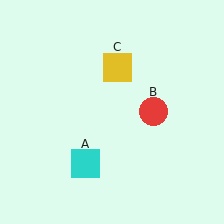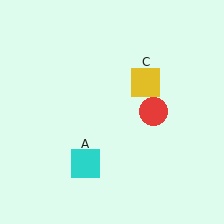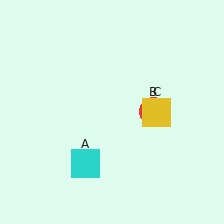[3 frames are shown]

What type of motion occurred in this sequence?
The yellow square (object C) rotated clockwise around the center of the scene.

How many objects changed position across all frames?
1 object changed position: yellow square (object C).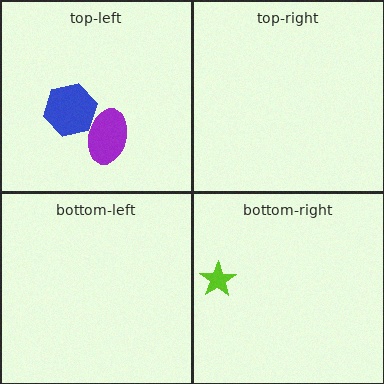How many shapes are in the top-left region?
2.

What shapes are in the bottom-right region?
The lime star.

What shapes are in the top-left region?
The purple ellipse, the blue hexagon.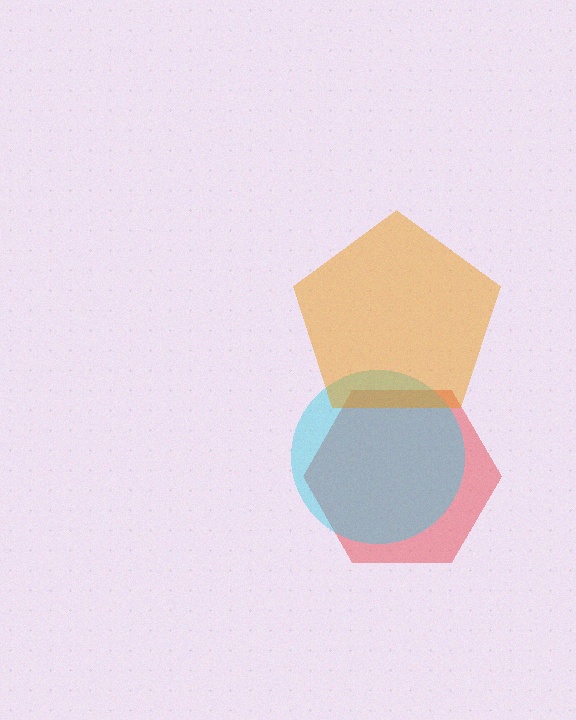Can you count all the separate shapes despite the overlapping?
Yes, there are 3 separate shapes.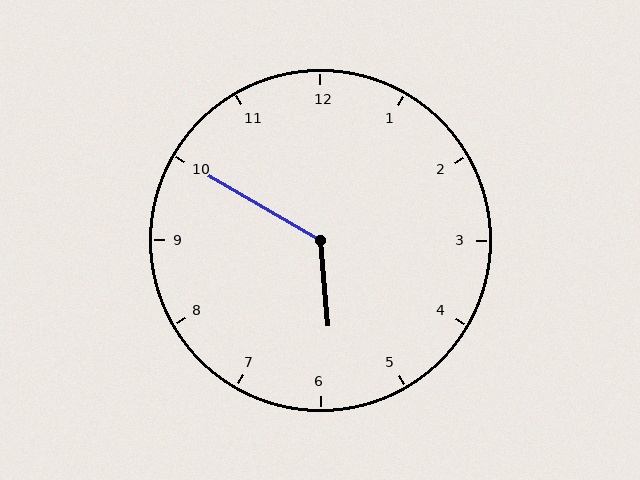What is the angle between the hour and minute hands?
Approximately 125 degrees.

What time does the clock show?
5:50.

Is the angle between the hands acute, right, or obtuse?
It is obtuse.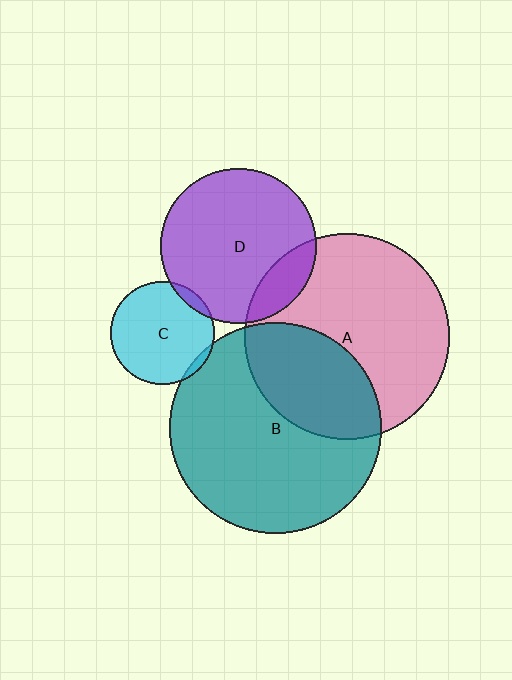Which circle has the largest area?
Circle B (teal).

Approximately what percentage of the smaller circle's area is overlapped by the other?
Approximately 15%.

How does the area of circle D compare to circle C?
Approximately 2.2 times.